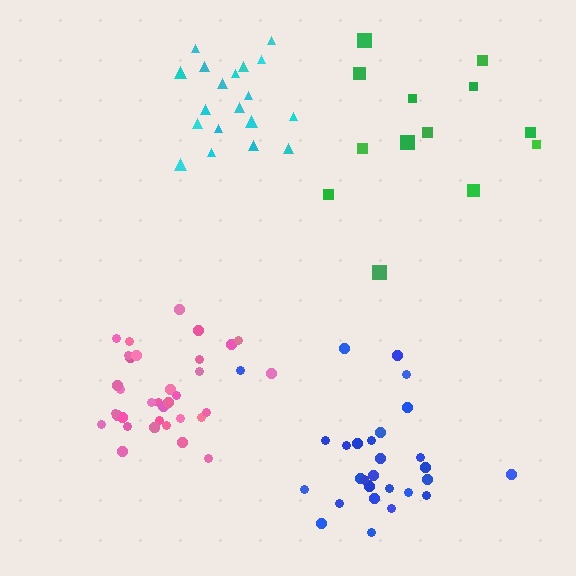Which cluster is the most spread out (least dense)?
Green.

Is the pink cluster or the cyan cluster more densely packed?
Pink.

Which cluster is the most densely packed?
Pink.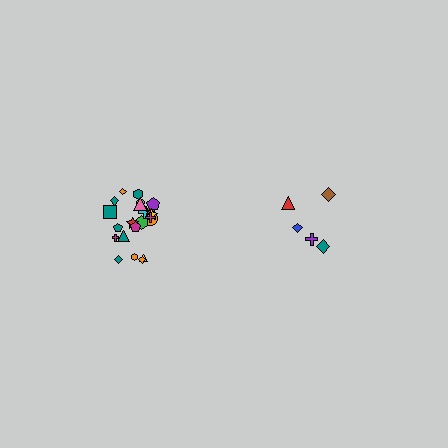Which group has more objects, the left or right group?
The left group.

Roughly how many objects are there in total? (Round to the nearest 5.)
Roughly 30 objects in total.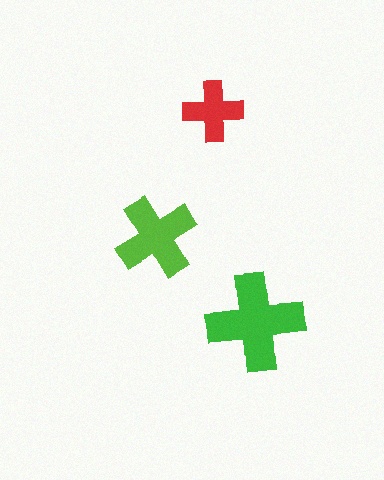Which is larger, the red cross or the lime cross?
The lime one.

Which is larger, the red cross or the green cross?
The green one.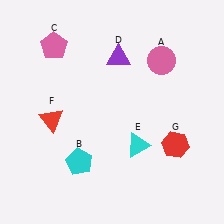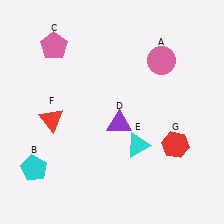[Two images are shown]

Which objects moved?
The objects that moved are: the cyan pentagon (B), the purple triangle (D).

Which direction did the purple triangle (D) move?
The purple triangle (D) moved down.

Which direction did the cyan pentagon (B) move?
The cyan pentagon (B) moved left.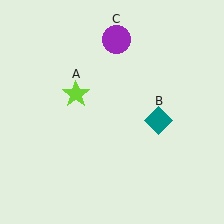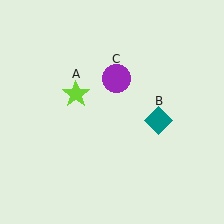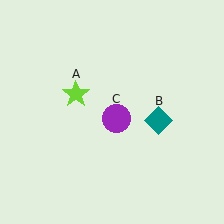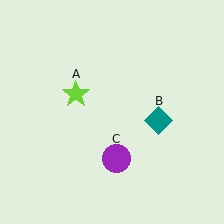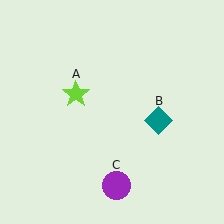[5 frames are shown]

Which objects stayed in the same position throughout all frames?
Lime star (object A) and teal diamond (object B) remained stationary.